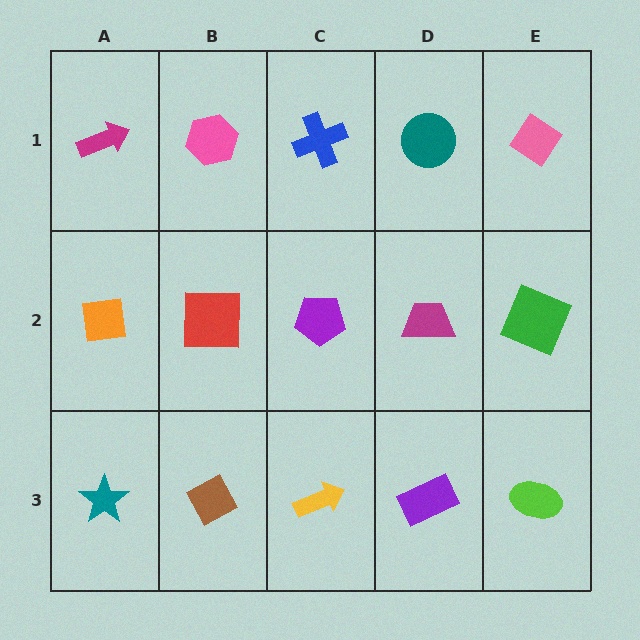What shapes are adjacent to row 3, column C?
A purple pentagon (row 2, column C), a brown diamond (row 3, column B), a purple rectangle (row 3, column D).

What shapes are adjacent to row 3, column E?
A green square (row 2, column E), a purple rectangle (row 3, column D).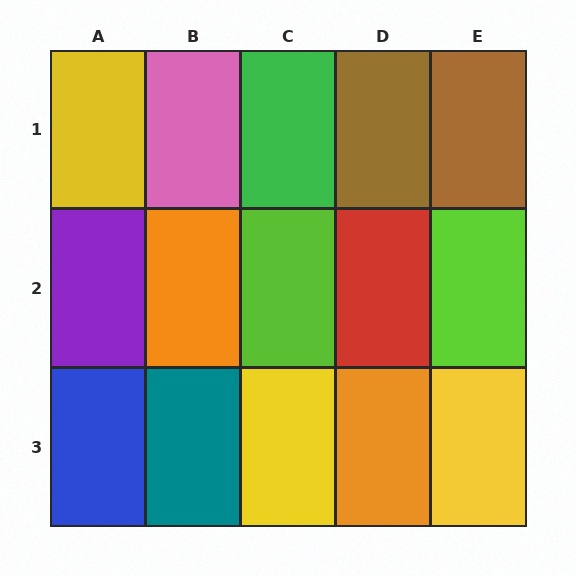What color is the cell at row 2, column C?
Lime.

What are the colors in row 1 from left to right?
Yellow, pink, green, brown, brown.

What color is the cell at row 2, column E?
Lime.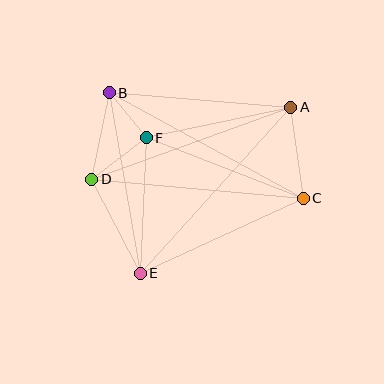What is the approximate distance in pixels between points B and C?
The distance between B and C is approximately 221 pixels.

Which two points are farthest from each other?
Points A and E are farthest from each other.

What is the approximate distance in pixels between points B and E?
The distance between B and E is approximately 183 pixels.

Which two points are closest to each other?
Points B and F are closest to each other.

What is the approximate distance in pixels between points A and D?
The distance between A and D is approximately 212 pixels.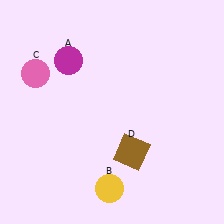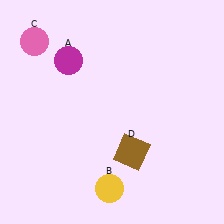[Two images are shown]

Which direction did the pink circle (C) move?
The pink circle (C) moved up.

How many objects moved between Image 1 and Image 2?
1 object moved between the two images.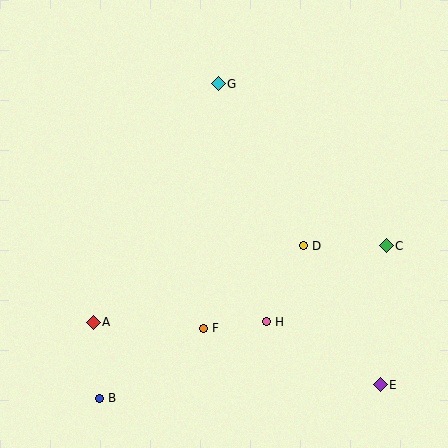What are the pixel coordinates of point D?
Point D is at (303, 246).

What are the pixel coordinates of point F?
Point F is at (203, 328).